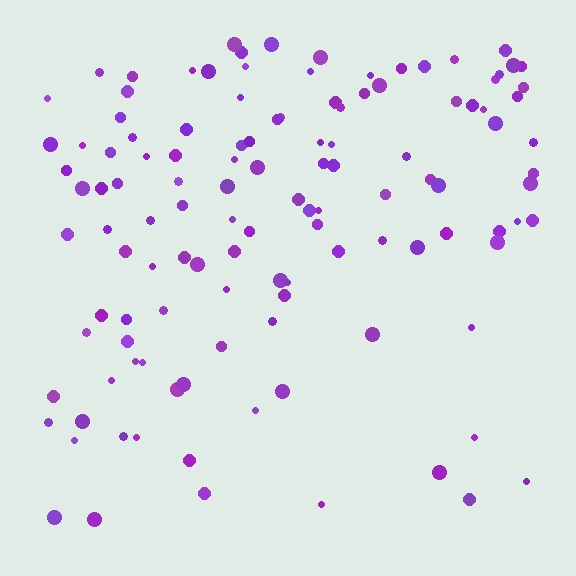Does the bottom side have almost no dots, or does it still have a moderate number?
Still a moderate number, just noticeably fewer than the top.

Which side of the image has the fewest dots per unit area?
The bottom.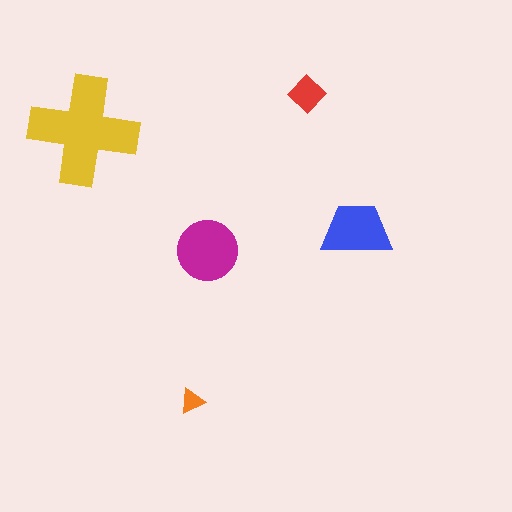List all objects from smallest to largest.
The orange triangle, the red diamond, the blue trapezoid, the magenta circle, the yellow cross.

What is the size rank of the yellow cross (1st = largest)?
1st.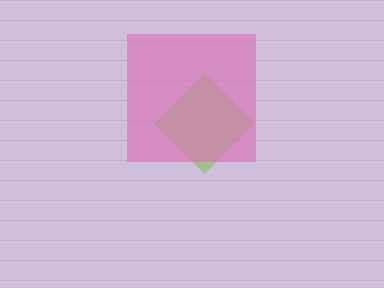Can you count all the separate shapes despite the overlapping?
Yes, there are 2 separate shapes.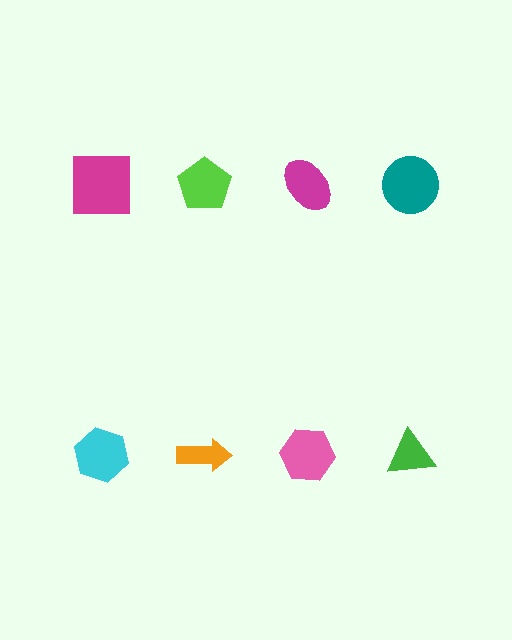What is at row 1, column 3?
A magenta ellipse.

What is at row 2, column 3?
A pink hexagon.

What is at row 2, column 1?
A cyan hexagon.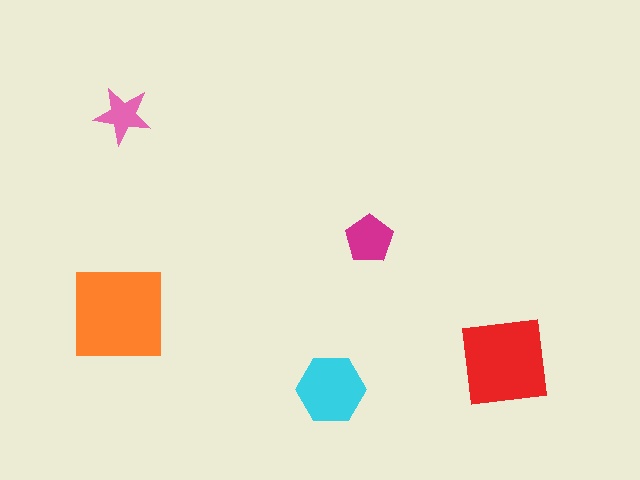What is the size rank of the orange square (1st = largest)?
1st.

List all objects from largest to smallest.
The orange square, the red square, the cyan hexagon, the magenta pentagon, the pink star.